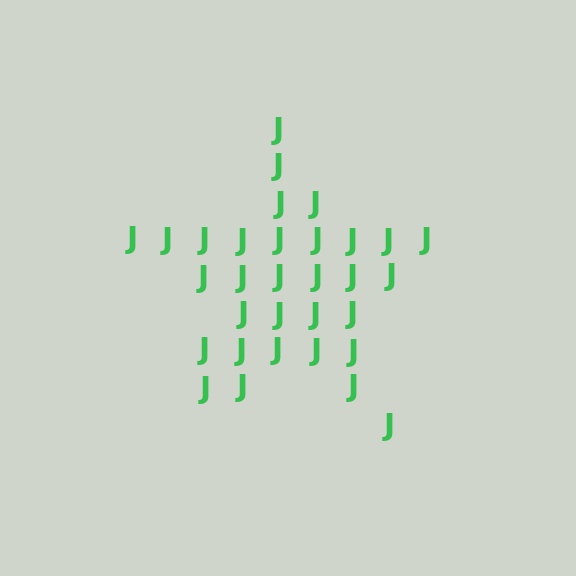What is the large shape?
The large shape is a star.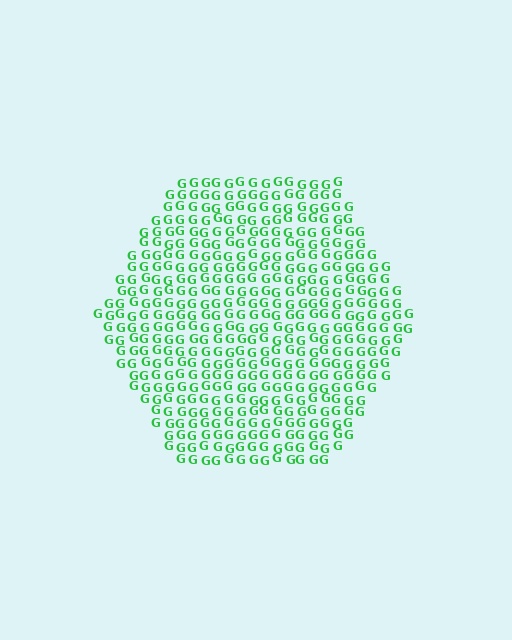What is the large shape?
The large shape is a hexagon.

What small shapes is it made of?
It is made of small letter G's.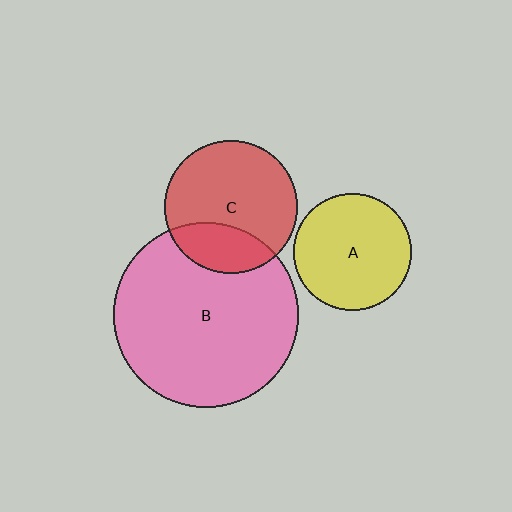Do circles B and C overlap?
Yes.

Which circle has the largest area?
Circle B (pink).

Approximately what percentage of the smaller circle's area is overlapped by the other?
Approximately 25%.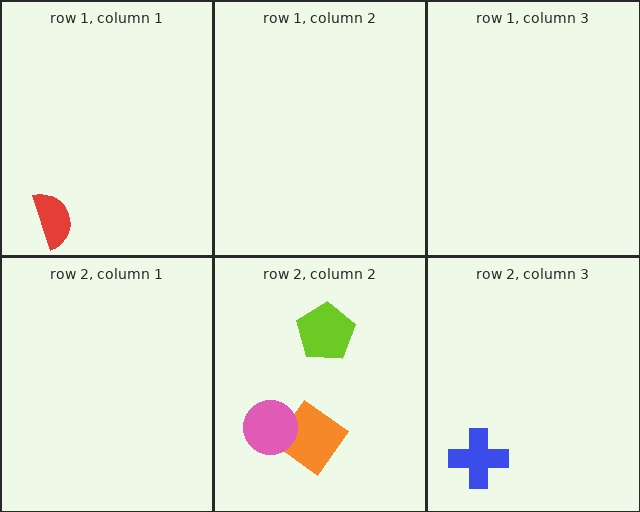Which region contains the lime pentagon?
The row 2, column 2 region.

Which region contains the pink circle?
The row 2, column 2 region.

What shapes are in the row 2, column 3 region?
The blue cross.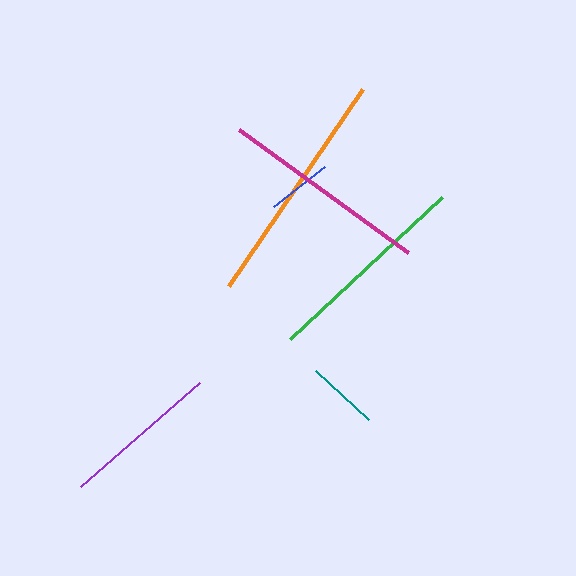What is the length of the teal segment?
The teal segment is approximately 72 pixels long.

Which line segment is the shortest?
The blue line is the shortest at approximately 65 pixels.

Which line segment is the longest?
The orange line is the longest at approximately 239 pixels.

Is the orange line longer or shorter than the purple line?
The orange line is longer than the purple line.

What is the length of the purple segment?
The purple segment is approximately 158 pixels long.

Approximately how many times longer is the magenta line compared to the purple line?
The magenta line is approximately 1.3 times the length of the purple line.